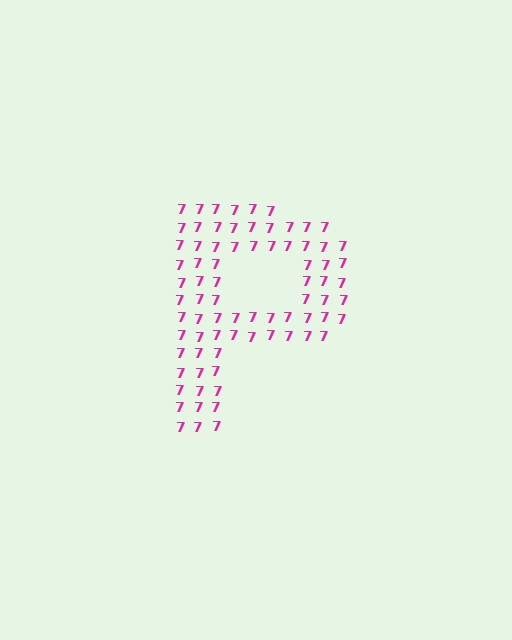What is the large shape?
The large shape is the letter P.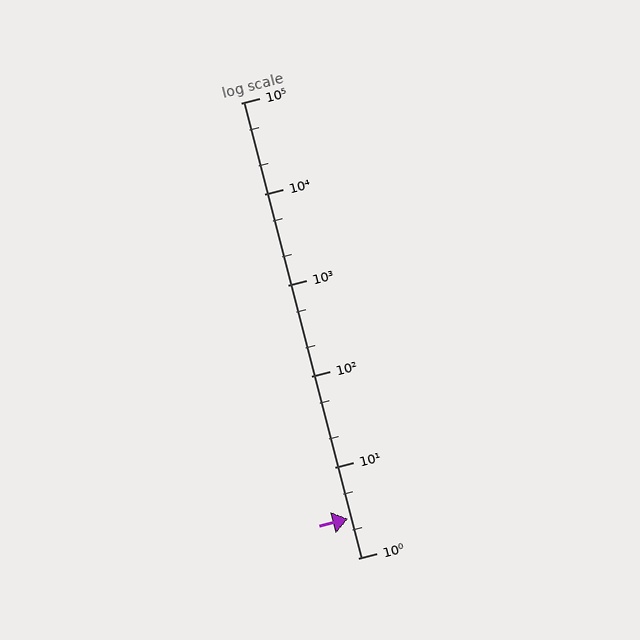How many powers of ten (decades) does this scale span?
The scale spans 5 decades, from 1 to 100000.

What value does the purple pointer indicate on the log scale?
The pointer indicates approximately 2.7.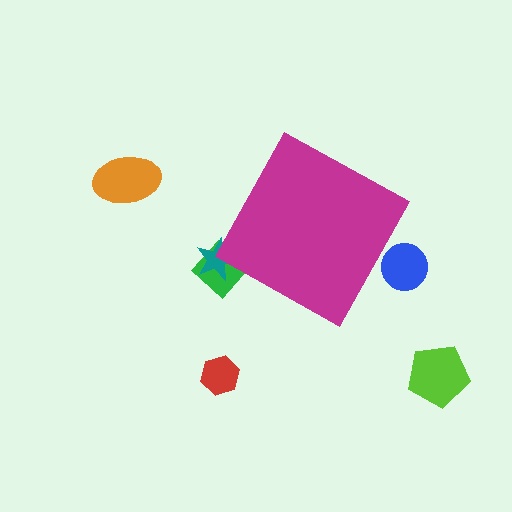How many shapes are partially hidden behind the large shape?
3 shapes are partially hidden.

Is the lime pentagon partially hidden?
No, the lime pentagon is fully visible.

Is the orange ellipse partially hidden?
No, the orange ellipse is fully visible.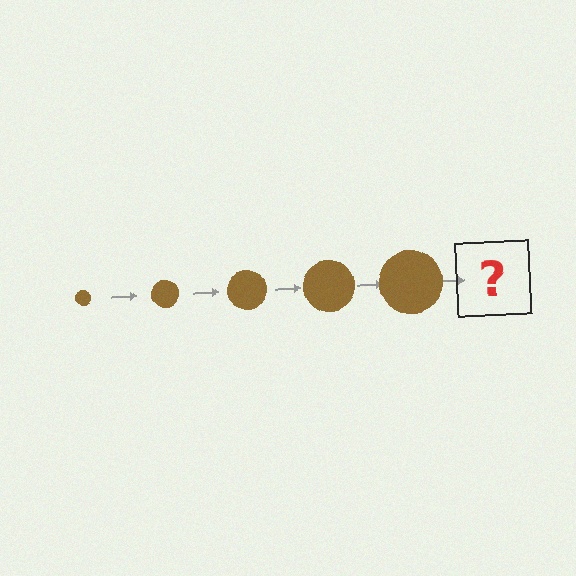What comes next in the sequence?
The next element should be a brown circle, larger than the previous one.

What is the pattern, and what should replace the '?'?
The pattern is that the circle gets progressively larger each step. The '?' should be a brown circle, larger than the previous one.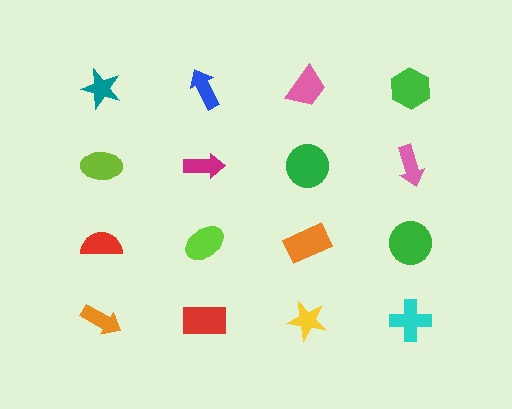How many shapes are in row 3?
4 shapes.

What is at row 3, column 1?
A red semicircle.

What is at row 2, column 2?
A magenta arrow.